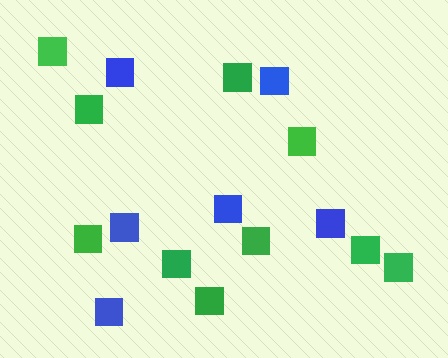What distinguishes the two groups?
There are 2 groups: one group of green squares (10) and one group of blue squares (6).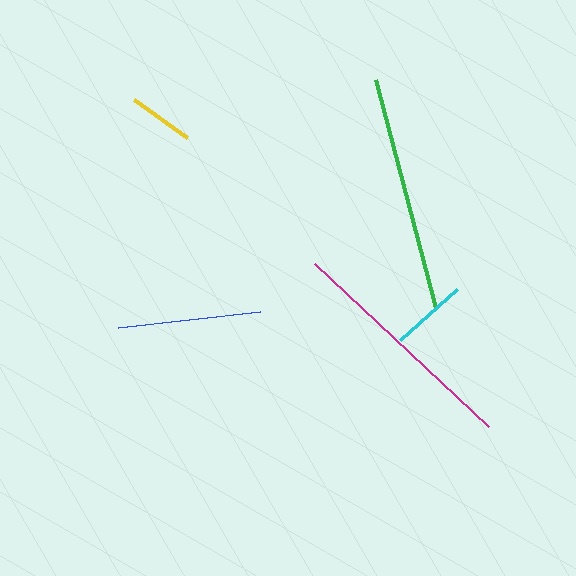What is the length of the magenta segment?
The magenta segment is approximately 238 pixels long.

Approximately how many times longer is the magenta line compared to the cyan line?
The magenta line is approximately 3.1 times the length of the cyan line.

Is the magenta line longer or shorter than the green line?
The magenta line is longer than the green line.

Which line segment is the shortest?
The yellow line is the shortest at approximately 66 pixels.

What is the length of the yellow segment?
The yellow segment is approximately 66 pixels long.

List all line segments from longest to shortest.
From longest to shortest: magenta, green, blue, cyan, yellow.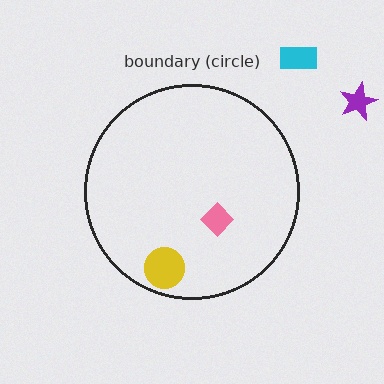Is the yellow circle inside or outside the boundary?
Inside.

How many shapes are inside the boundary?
2 inside, 2 outside.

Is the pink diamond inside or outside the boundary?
Inside.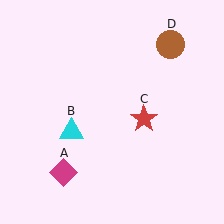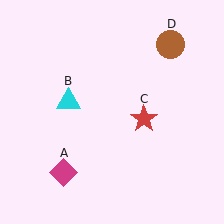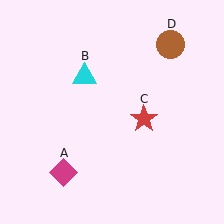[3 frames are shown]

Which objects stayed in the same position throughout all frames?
Magenta diamond (object A) and red star (object C) and brown circle (object D) remained stationary.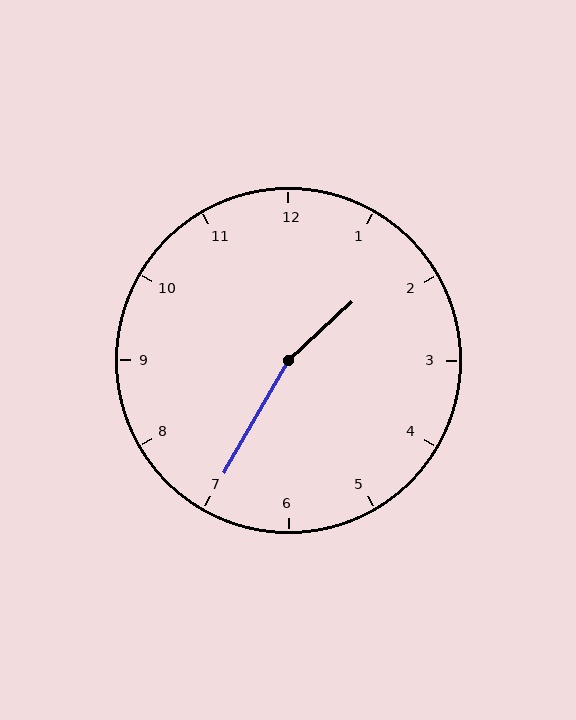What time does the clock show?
1:35.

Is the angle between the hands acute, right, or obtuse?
It is obtuse.